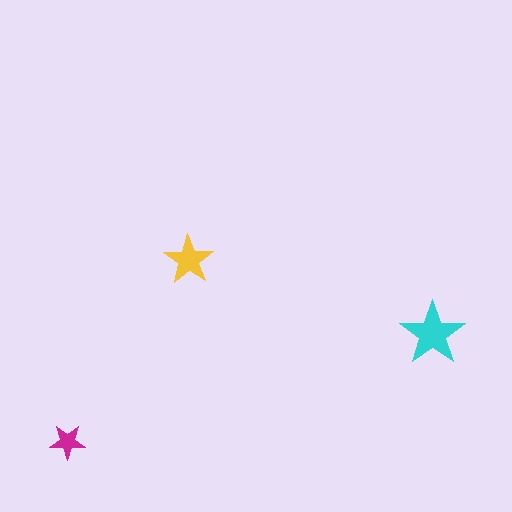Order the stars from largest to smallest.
the cyan one, the yellow one, the magenta one.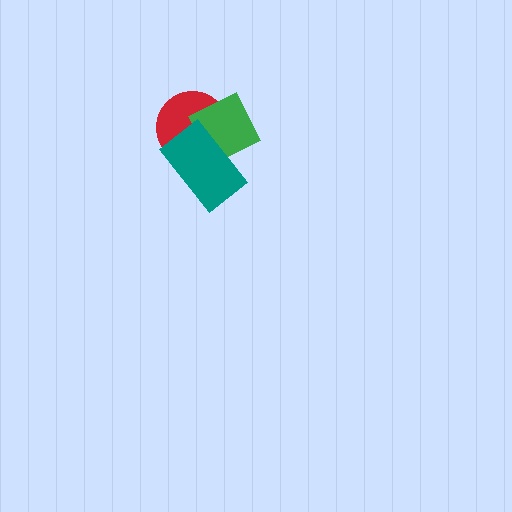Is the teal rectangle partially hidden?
No, no other shape covers it.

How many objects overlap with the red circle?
2 objects overlap with the red circle.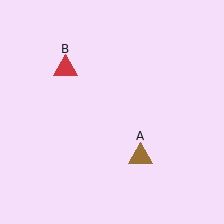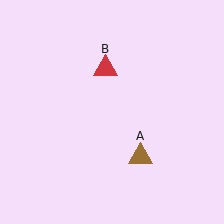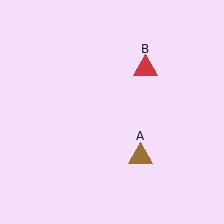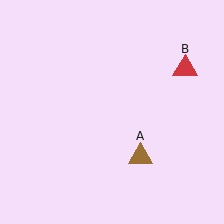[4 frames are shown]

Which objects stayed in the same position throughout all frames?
Brown triangle (object A) remained stationary.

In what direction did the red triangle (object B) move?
The red triangle (object B) moved right.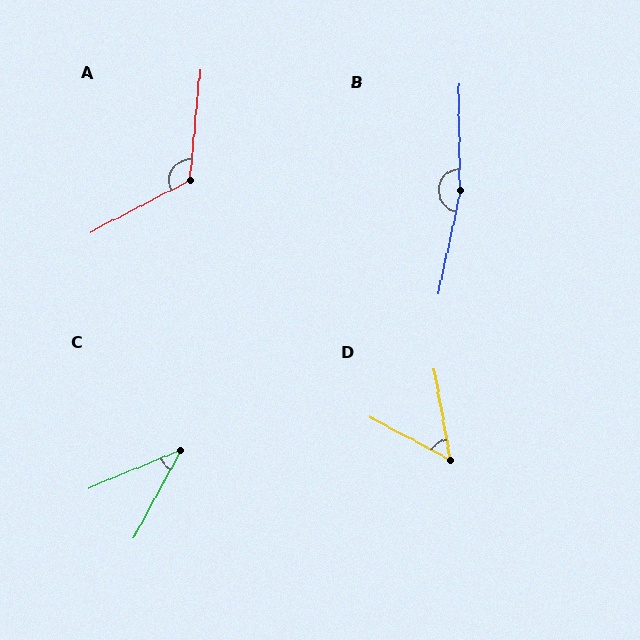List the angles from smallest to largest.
C (39°), D (52°), A (123°), B (168°).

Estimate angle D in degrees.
Approximately 52 degrees.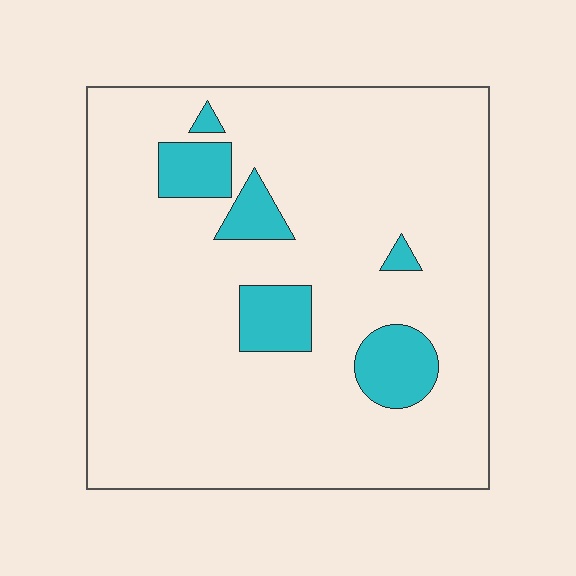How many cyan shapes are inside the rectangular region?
6.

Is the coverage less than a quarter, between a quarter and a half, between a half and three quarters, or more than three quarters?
Less than a quarter.